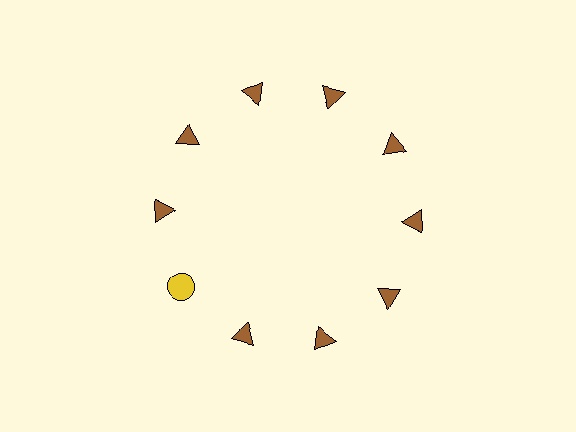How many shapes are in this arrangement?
There are 10 shapes arranged in a ring pattern.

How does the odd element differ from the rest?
It differs in both color (yellow instead of brown) and shape (circle instead of triangle).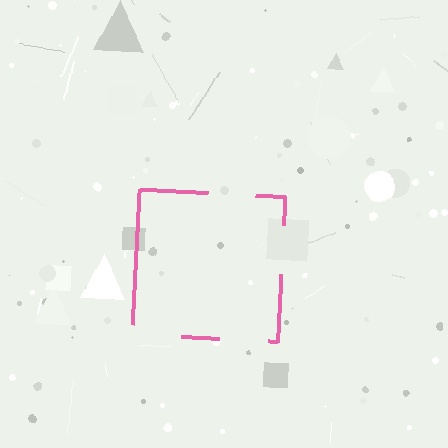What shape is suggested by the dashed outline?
The dashed outline suggests a square.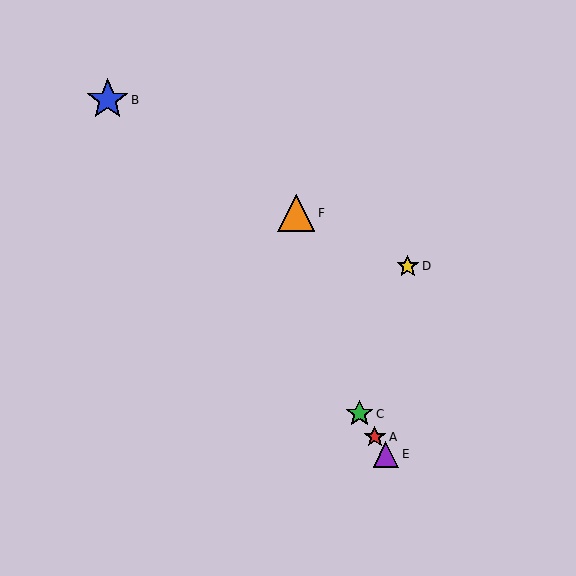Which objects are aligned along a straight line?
Objects A, C, E are aligned along a straight line.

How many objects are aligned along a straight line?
3 objects (A, C, E) are aligned along a straight line.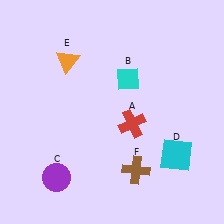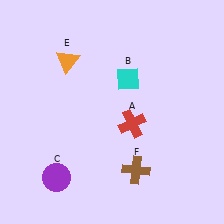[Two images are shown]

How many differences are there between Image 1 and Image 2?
There is 1 difference between the two images.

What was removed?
The cyan square (D) was removed in Image 2.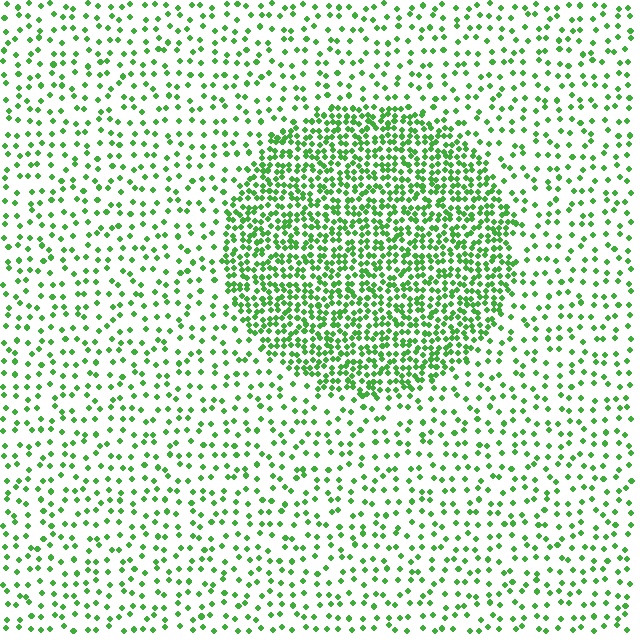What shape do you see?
I see a circle.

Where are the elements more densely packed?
The elements are more densely packed inside the circle boundary.